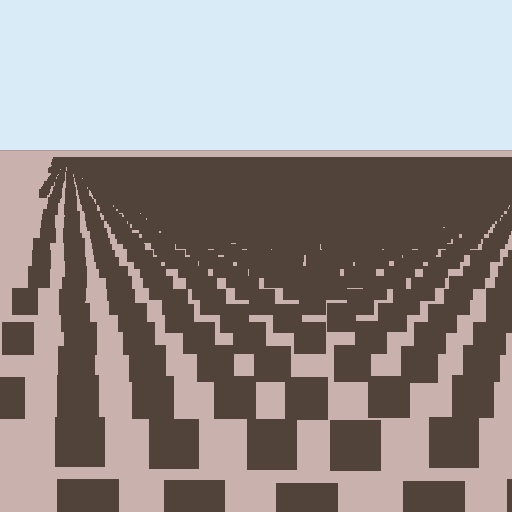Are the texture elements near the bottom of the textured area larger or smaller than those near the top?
Larger. Near the bottom, elements are closer to the viewer and appear at a bigger on-screen size.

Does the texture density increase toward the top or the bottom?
Density increases toward the top.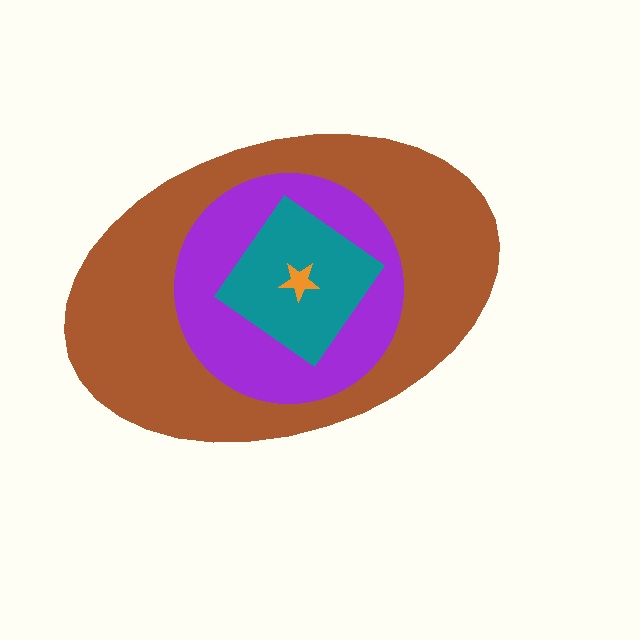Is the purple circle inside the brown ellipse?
Yes.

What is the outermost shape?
The brown ellipse.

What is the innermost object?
The orange star.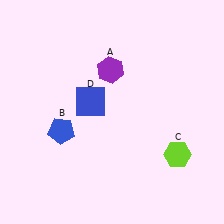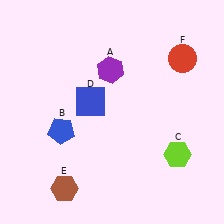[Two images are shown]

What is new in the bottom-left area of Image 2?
A brown hexagon (E) was added in the bottom-left area of Image 2.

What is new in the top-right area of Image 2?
A red circle (F) was added in the top-right area of Image 2.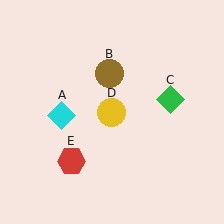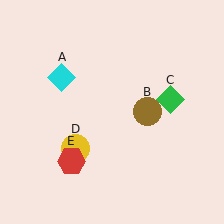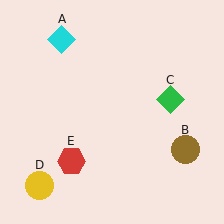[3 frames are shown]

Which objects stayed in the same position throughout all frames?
Green diamond (object C) and red hexagon (object E) remained stationary.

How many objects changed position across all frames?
3 objects changed position: cyan diamond (object A), brown circle (object B), yellow circle (object D).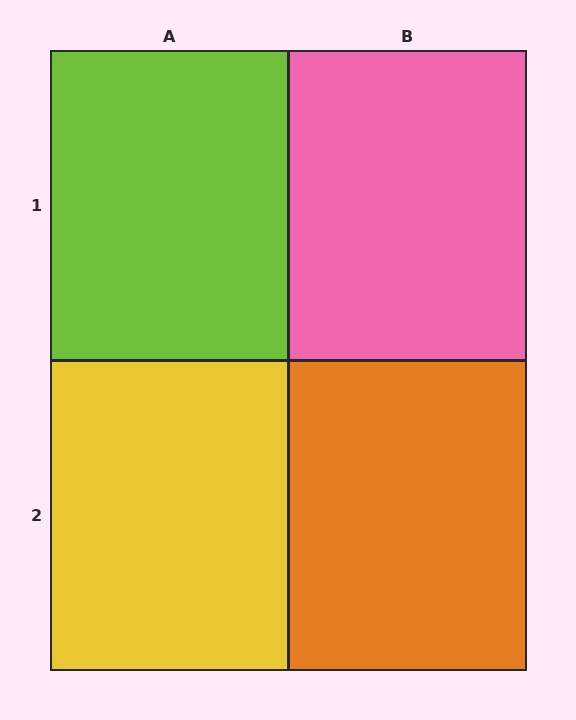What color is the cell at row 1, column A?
Lime.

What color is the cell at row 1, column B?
Pink.